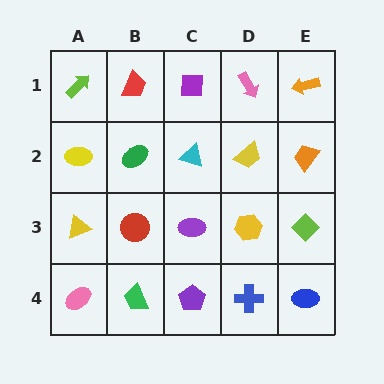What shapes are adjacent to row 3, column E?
An orange trapezoid (row 2, column E), a blue ellipse (row 4, column E), a yellow hexagon (row 3, column D).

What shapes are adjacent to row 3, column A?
A yellow ellipse (row 2, column A), a pink ellipse (row 4, column A), a red circle (row 3, column B).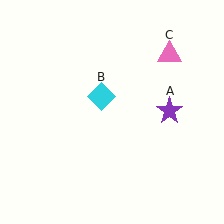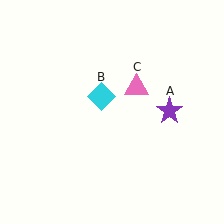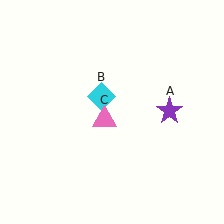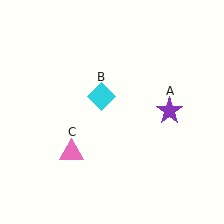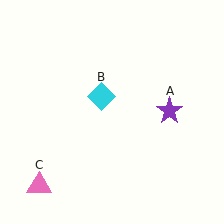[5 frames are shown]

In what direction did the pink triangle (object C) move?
The pink triangle (object C) moved down and to the left.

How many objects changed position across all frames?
1 object changed position: pink triangle (object C).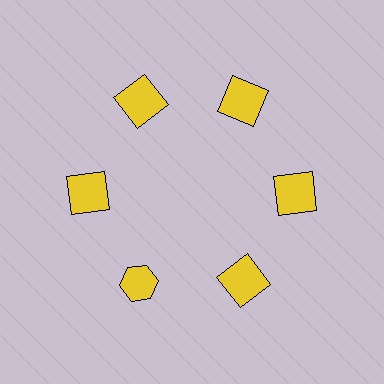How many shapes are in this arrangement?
There are 6 shapes arranged in a ring pattern.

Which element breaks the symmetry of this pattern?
The yellow hexagon at roughly the 7 o'clock position breaks the symmetry. All other shapes are yellow squares.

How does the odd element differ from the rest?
It has a different shape: hexagon instead of square.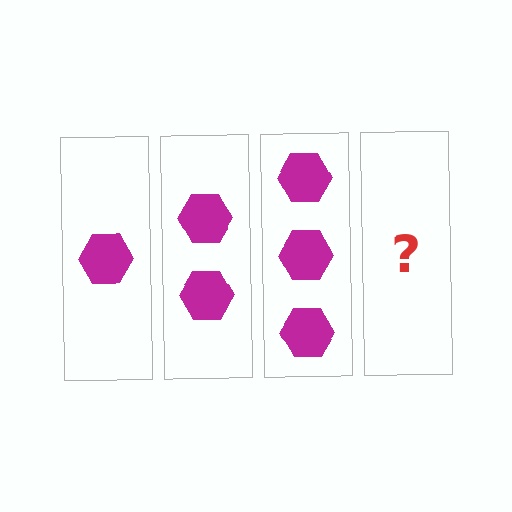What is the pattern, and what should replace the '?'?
The pattern is that each step adds one more hexagon. The '?' should be 4 hexagons.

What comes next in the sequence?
The next element should be 4 hexagons.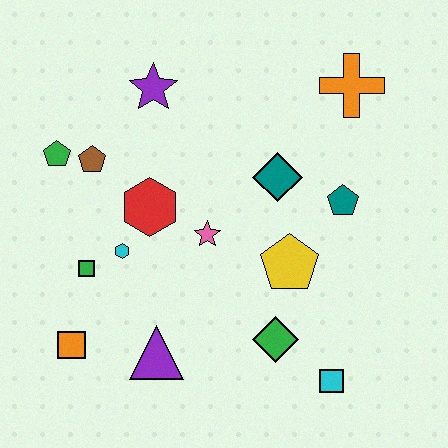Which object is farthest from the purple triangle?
The orange cross is farthest from the purple triangle.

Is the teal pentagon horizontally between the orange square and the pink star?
No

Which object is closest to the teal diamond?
The teal pentagon is closest to the teal diamond.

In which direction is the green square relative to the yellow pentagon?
The green square is to the left of the yellow pentagon.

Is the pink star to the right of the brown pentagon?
Yes